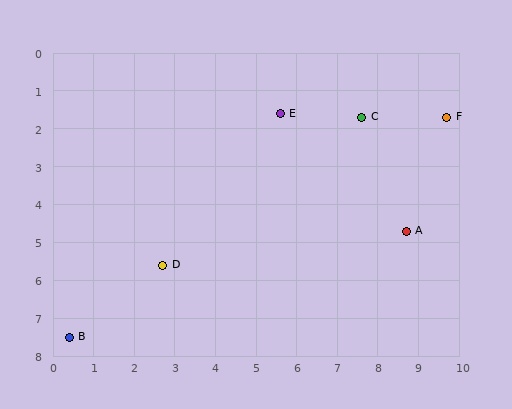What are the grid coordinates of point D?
Point D is at approximately (2.7, 5.6).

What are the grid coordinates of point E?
Point E is at approximately (5.6, 1.6).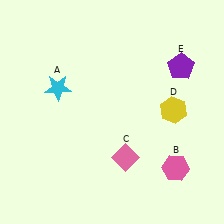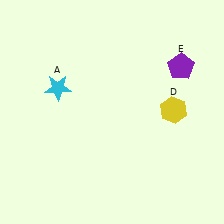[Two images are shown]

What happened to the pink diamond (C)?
The pink diamond (C) was removed in Image 2. It was in the bottom-right area of Image 1.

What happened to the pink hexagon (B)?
The pink hexagon (B) was removed in Image 2. It was in the bottom-right area of Image 1.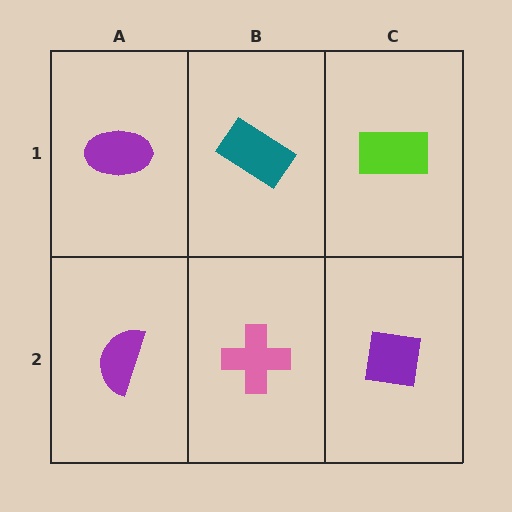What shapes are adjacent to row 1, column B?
A pink cross (row 2, column B), a purple ellipse (row 1, column A), a lime rectangle (row 1, column C).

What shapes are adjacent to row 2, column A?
A purple ellipse (row 1, column A), a pink cross (row 2, column B).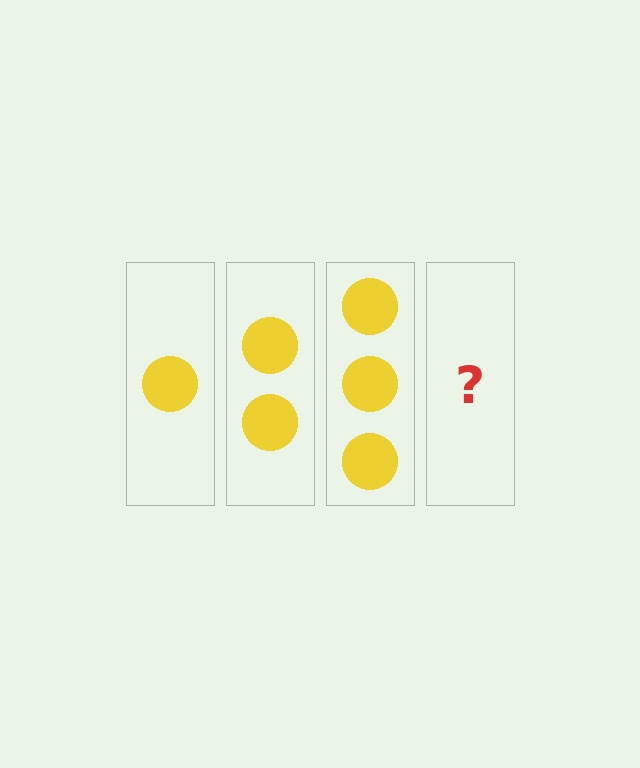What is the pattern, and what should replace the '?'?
The pattern is that each step adds one more circle. The '?' should be 4 circles.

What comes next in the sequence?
The next element should be 4 circles.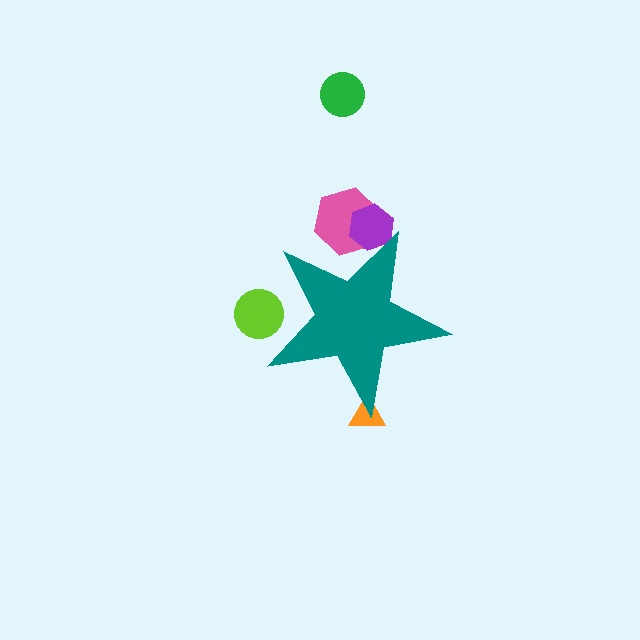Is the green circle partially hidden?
No, the green circle is fully visible.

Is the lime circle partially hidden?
Yes, the lime circle is partially hidden behind the teal star.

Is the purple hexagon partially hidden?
Yes, the purple hexagon is partially hidden behind the teal star.